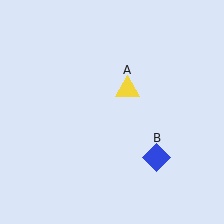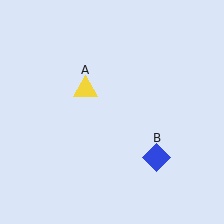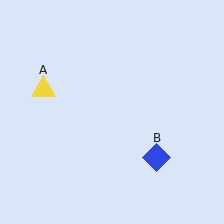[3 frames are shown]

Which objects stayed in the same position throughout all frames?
Blue diamond (object B) remained stationary.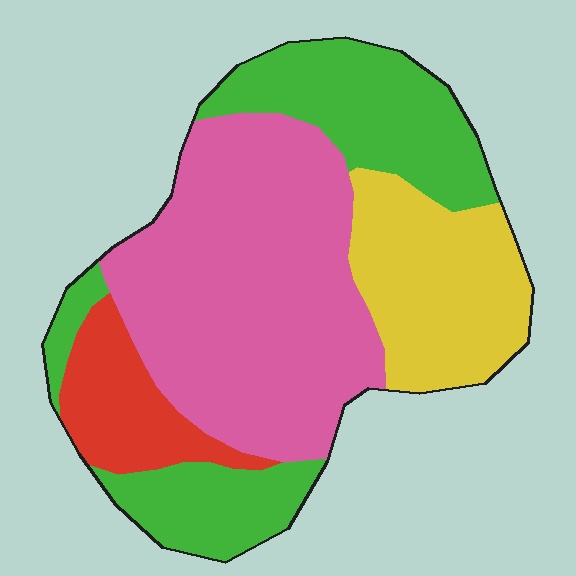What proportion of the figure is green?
Green takes up about one quarter (1/4) of the figure.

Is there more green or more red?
Green.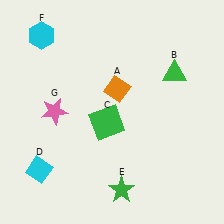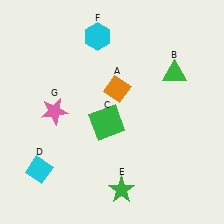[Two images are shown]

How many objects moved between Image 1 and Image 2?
1 object moved between the two images.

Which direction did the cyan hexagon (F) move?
The cyan hexagon (F) moved right.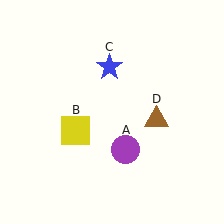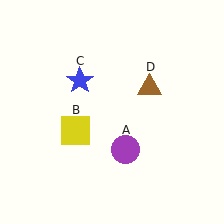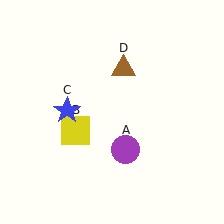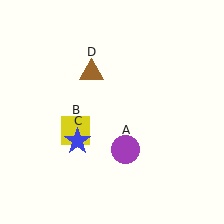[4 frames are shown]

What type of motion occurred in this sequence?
The blue star (object C), brown triangle (object D) rotated counterclockwise around the center of the scene.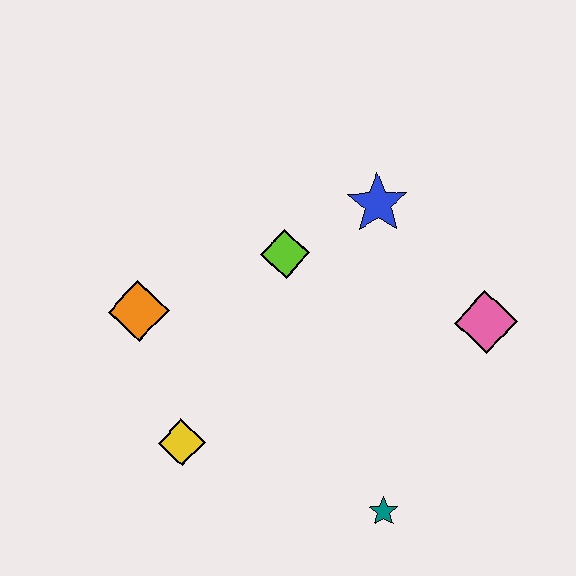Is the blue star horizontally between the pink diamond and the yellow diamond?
Yes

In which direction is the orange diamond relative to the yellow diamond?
The orange diamond is above the yellow diamond.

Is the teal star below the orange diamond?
Yes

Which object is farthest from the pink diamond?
The orange diamond is farthest from the pink diamond.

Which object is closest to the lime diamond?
The blue star is closest to the lime diamond.